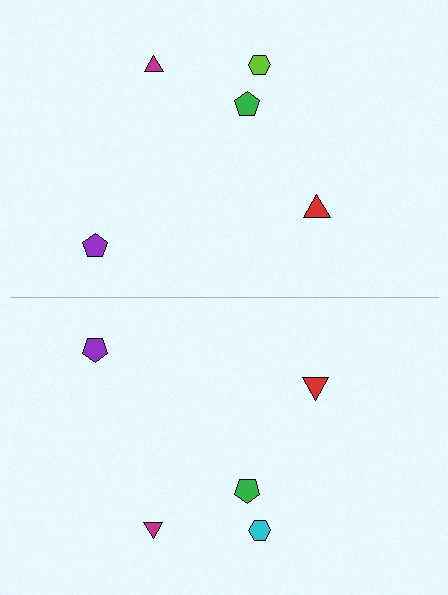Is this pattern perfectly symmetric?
No, the pattern is not perfectly symmetric. The cyan hexagon on the bottom side breaks the symmetry — its mirror counterpart is lime.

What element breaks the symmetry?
The cyan hexagon on the bottom side breaks the symmetry — its mirror counterpart is lime.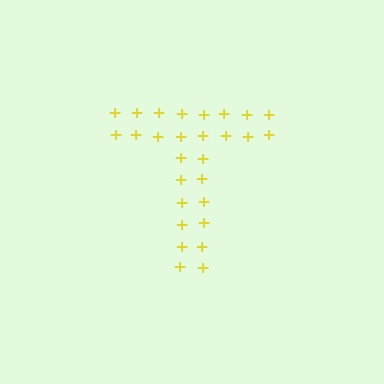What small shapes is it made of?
It is made of small plus signs.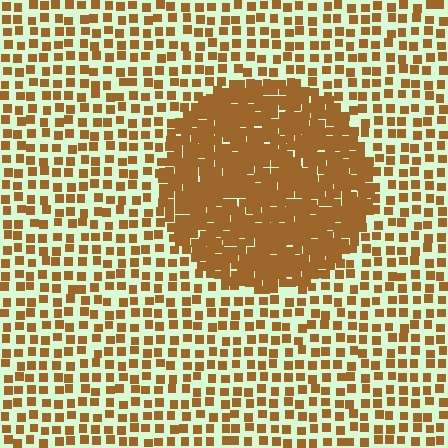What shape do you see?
I see a circle.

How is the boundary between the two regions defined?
The boundary is defined by a change in element density (approximately 2.6x ratio). All elements are the same color, size, and shape.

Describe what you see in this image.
The image contains small brown elements arranged at two different densities. A circle-shaped region is visible where the elements are more densely packed than the surrounding area.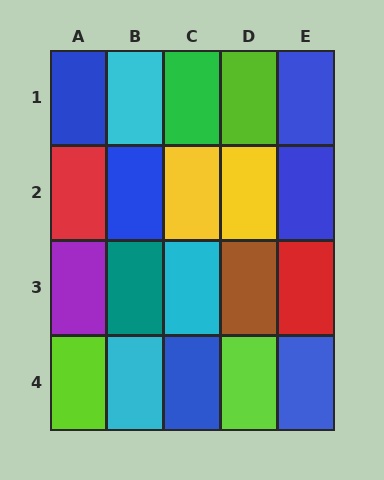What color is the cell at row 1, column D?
Lime.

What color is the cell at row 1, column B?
Cyan.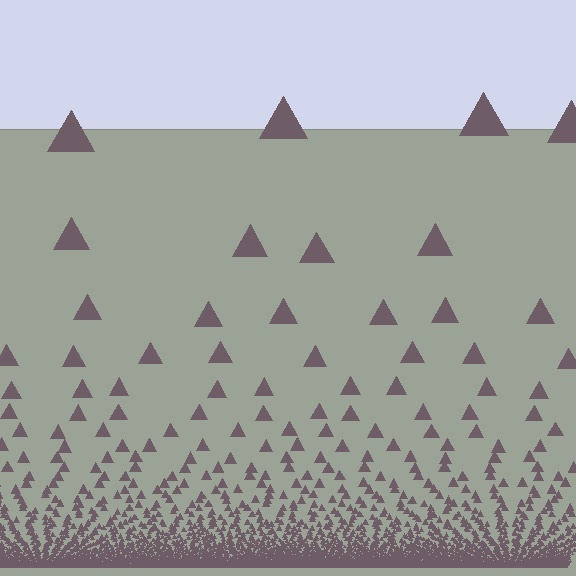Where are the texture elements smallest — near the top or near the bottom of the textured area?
Near the bottom.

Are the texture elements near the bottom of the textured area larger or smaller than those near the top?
Smaller. The gradient is inverted — elements near the bottom are smaller and denser.